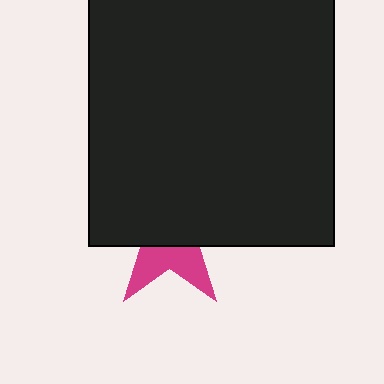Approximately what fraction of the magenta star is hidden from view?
Roughly 64% of the magenta star is hidden behind the black rectangle.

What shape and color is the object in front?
The object in front is a black rectangle.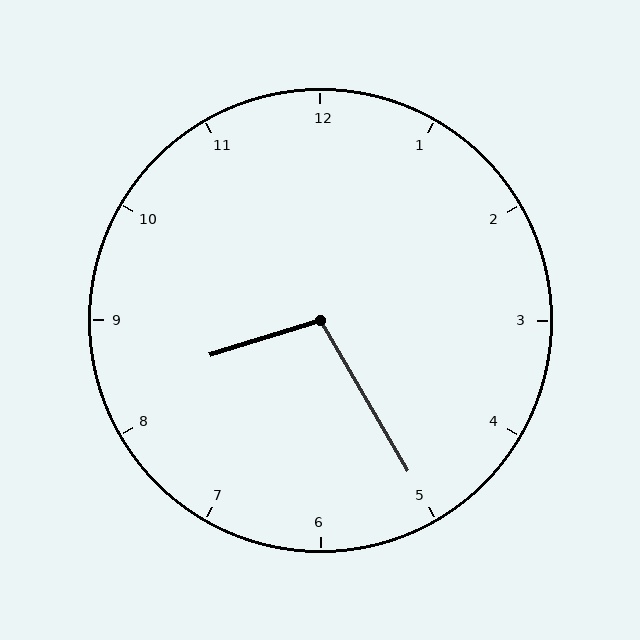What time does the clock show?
8:25.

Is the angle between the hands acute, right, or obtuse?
It is obtuse.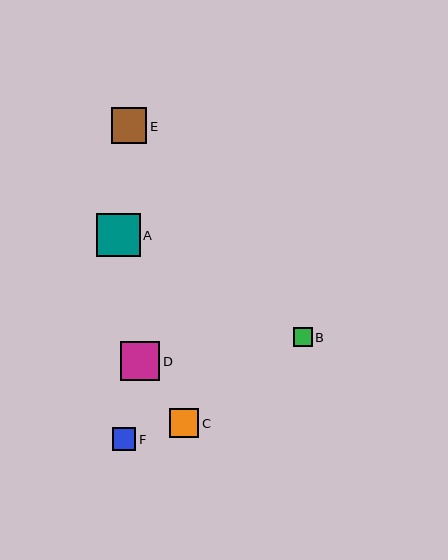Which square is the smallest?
Square B is the smallest with a size of approximately 18 pixels.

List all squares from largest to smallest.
From largest to smallest: A, D, E, C, F, B.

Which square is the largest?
Square A is the largest with a size of approximately 43 pixels.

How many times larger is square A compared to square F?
Square A is approximately 1.9 times the size of square F.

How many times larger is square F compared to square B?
Square F is approximately 1.3 times the size of square B.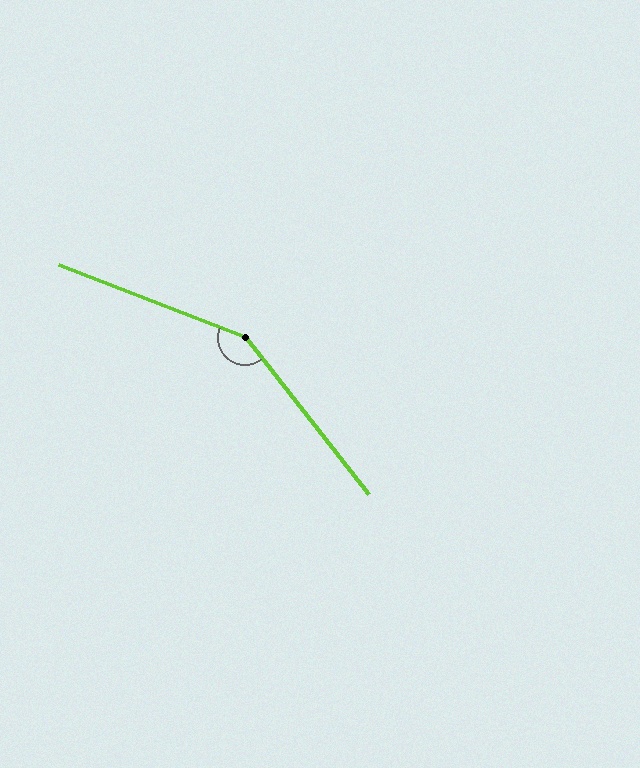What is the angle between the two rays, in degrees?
Approximately 149 degrees.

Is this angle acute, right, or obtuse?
It is obtuse.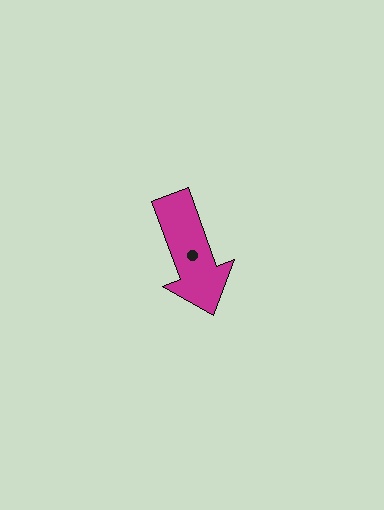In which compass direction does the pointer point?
South.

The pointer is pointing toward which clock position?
Roughly 5 o'clock.